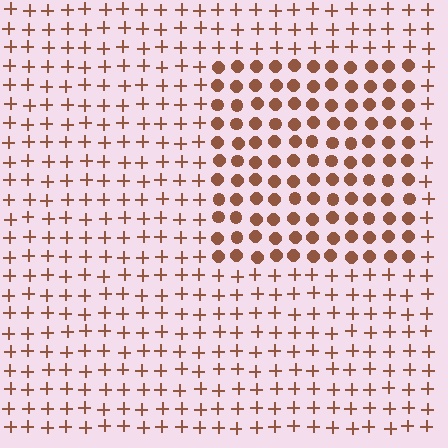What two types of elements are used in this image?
The image uses circles inside the rectangle region and plus signs outside it.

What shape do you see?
I see a rectangle.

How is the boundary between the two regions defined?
The boundary is defined by a change in element shape: circles inside vs. plus signs outside. All elements share the same color and spacing.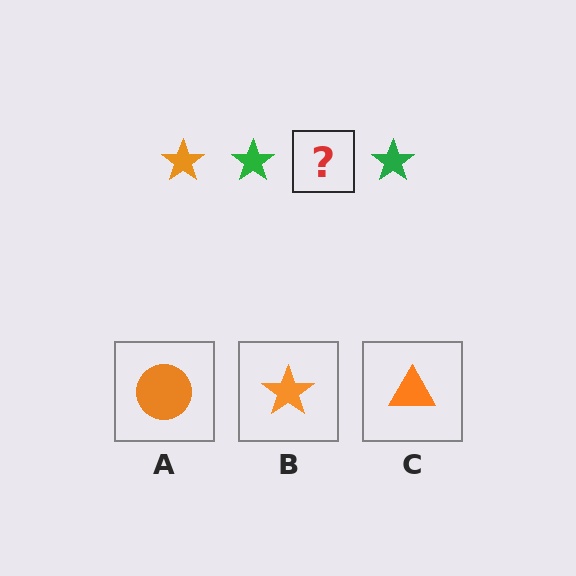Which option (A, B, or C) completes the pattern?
B.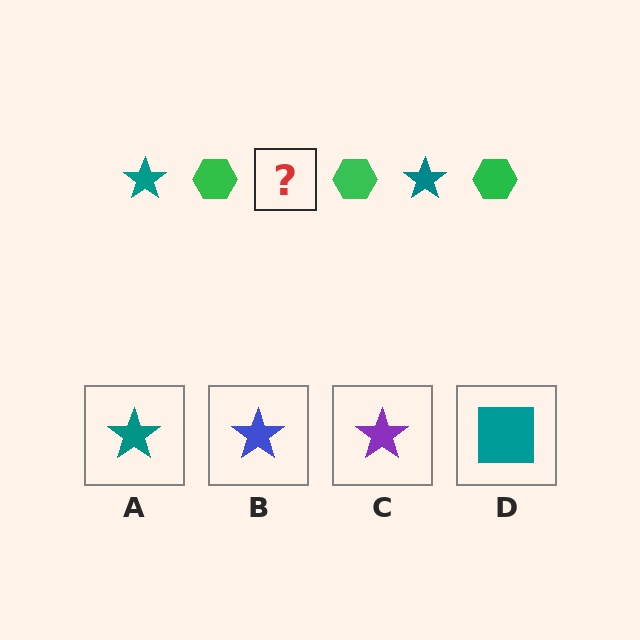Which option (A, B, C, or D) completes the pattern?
A.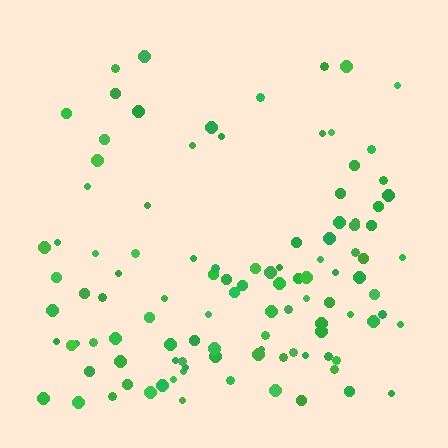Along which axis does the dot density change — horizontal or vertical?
Vertical.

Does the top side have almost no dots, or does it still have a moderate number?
Still a moderate number, just noticeably fewer than the bottom.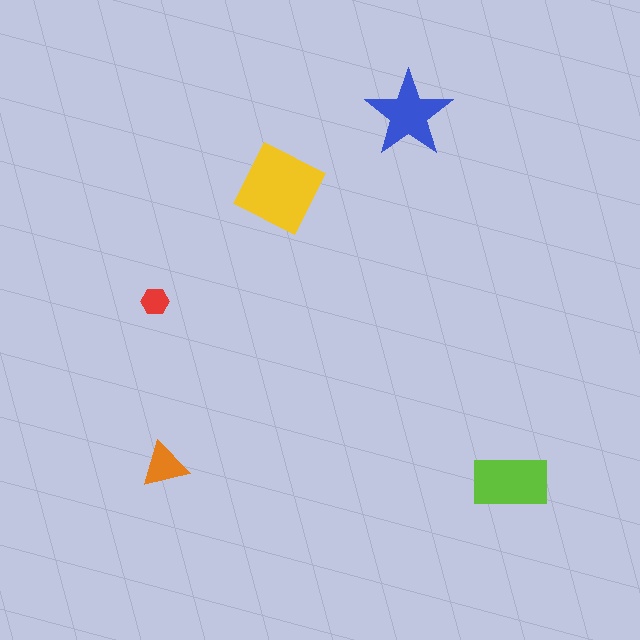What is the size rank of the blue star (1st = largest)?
3rd.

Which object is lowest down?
The lime rectangle is bottommost.